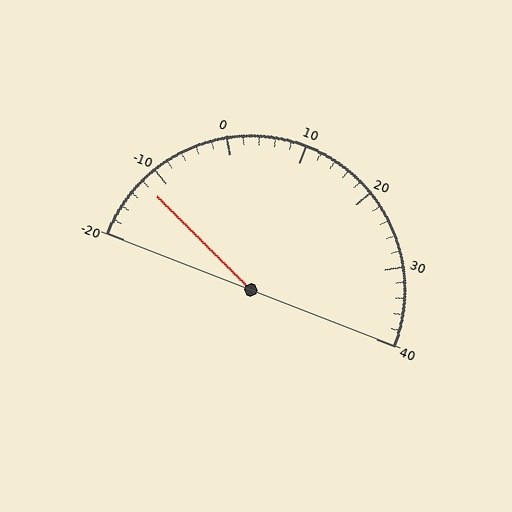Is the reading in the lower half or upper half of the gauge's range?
The reading is in the lower half of the range (-20 to 40).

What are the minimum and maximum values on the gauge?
The gauge ranges from -20 to 40.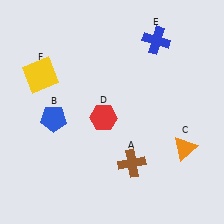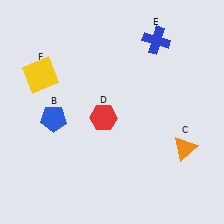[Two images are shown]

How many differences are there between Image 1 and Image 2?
There is 1 difference between the two images.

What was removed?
The brown cross (A) was removed in Image 2.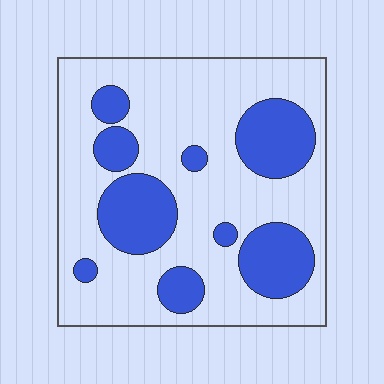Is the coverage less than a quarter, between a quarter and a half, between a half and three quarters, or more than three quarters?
Between a quarter and a half.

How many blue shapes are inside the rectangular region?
9.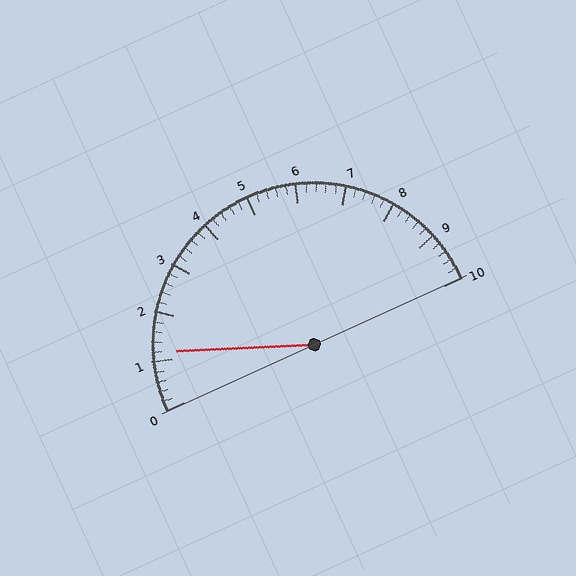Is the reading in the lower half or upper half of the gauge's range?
The reading is in the lower half of the range (0 to 10).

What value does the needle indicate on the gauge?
The needle indicates approximately 1.2.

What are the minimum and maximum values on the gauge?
The gauge ranges from 0 to 10.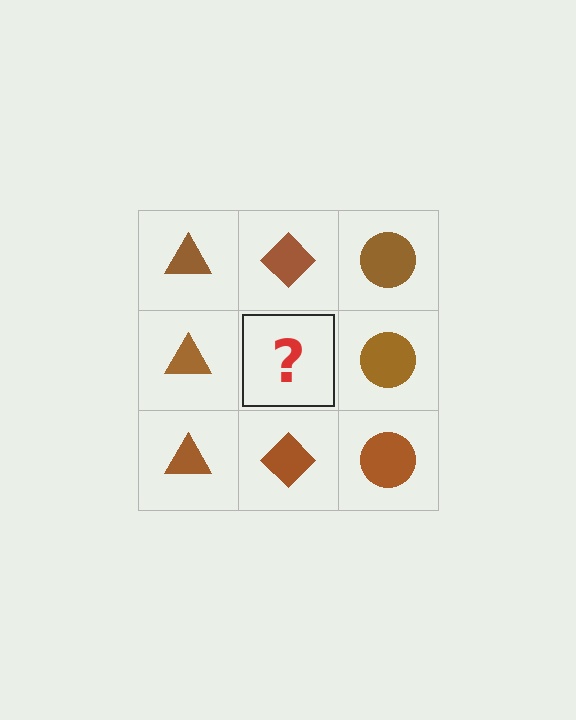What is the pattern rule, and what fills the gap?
The rule is that each column has a consistent shape. The gap should be filled with a brown diamond.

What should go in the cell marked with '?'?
The missing cell should contain a brown diamond.